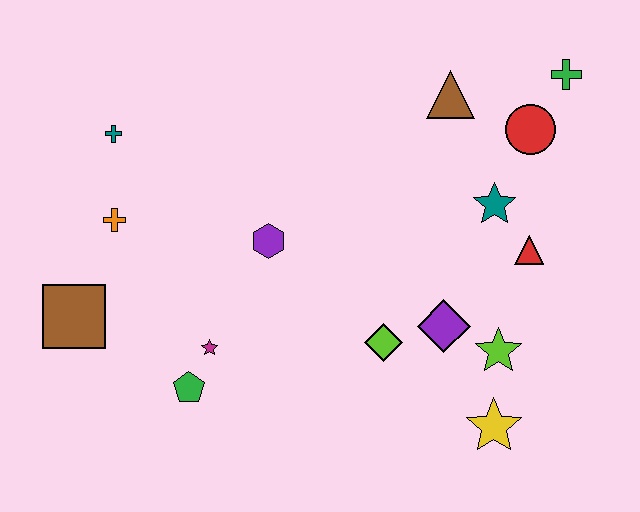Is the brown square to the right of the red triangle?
No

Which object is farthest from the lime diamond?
The teal cross is farthest from the lime diamond.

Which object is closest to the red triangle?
The teal star is closest to the red triangle.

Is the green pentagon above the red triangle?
No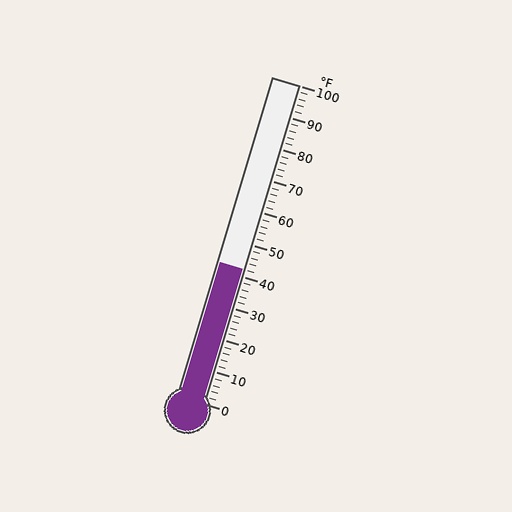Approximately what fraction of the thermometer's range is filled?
The thermometer is filled to approximately 40% of its range.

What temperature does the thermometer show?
The thermometer shows approximately 42°F.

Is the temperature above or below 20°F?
The temperature is above 20°F.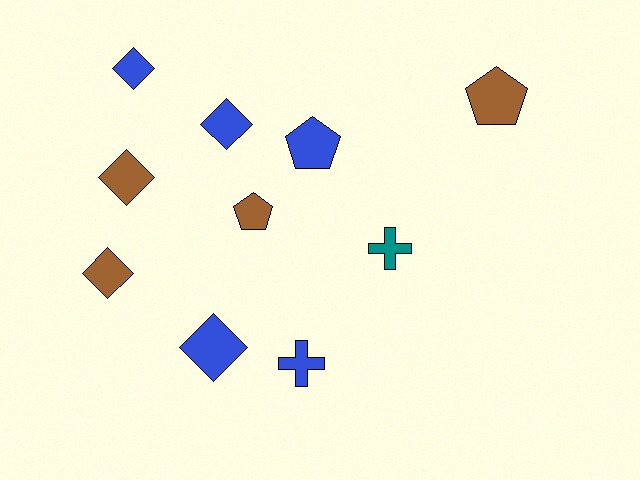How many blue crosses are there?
There is 1 blue cross.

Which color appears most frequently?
Blue, with 5 objects.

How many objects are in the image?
There are 10 objects.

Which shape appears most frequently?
Diamond, with 5 objects.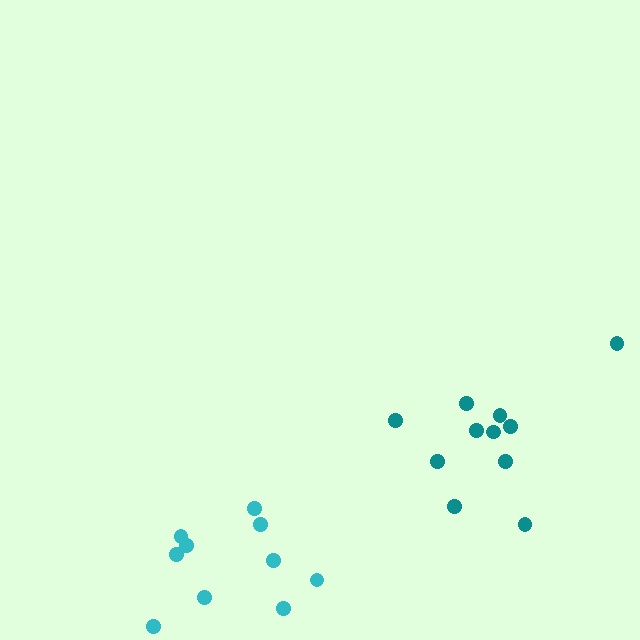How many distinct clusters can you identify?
There are 2 distinct clusters.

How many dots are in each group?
Group 1: 10 dots, Group 2: 11 dots (21 total).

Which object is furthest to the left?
The cyan cluster is leftmost.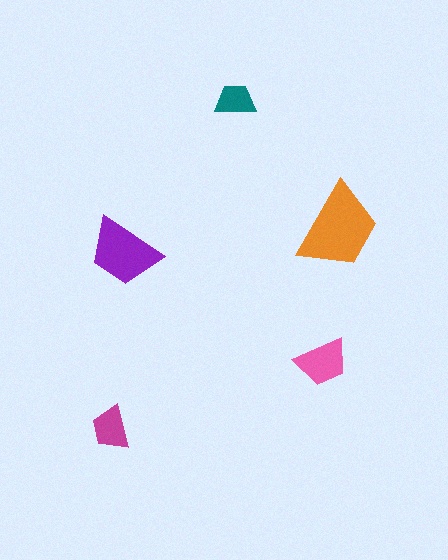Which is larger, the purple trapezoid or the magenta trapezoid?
The purple one.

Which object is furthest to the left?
The magenta trapezoid is leftmost.